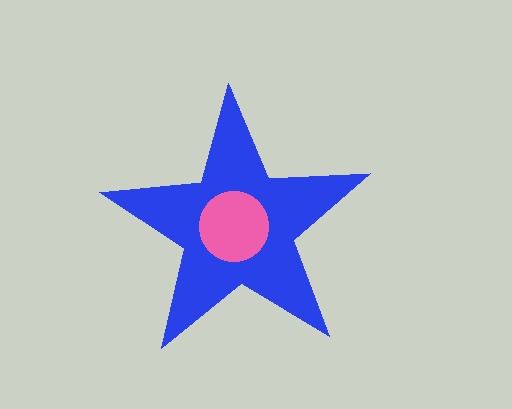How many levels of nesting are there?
2.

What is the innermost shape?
The pink circle.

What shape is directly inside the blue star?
The pink circle.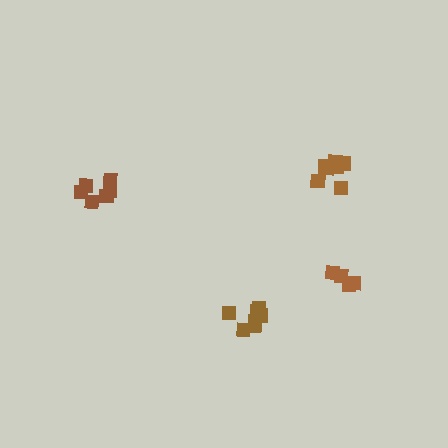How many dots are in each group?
Group 1: 6 dots, Group 2: 8 dots, Group 3: 7 dots, Group 4: 5 dots (26 total).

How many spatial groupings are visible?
There are 4 spatial groupings.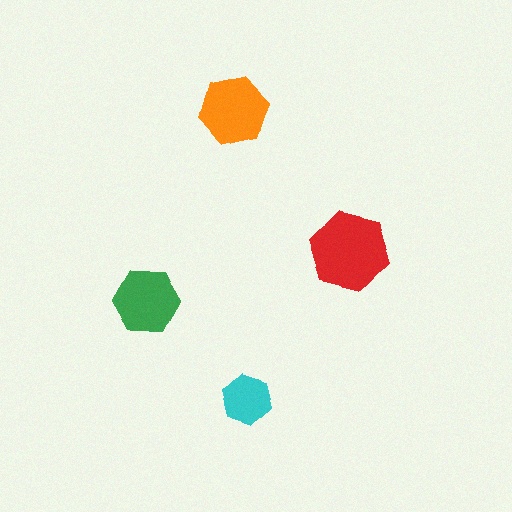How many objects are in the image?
There are 4 objects in the image.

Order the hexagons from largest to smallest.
the red one, the orange one, the green one, the cyan one.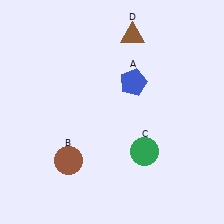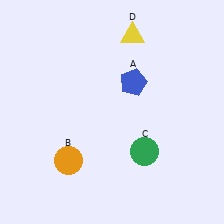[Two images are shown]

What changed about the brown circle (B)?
In Image 1, B is brown. In Image 2, it changed to orange.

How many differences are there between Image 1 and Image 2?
There are 2 differences between the two images.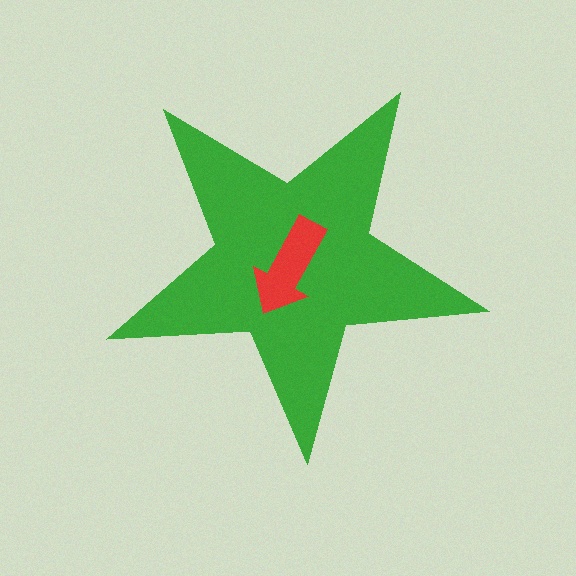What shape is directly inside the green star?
The red arrow.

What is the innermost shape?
The red arrow.